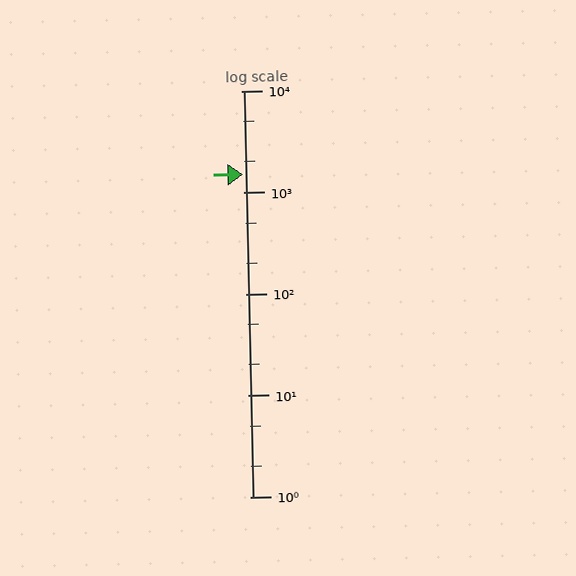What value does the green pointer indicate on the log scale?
The pointer indicates approximately 1500.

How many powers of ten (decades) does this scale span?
The scale spans 4 decades, from 1 to 10000.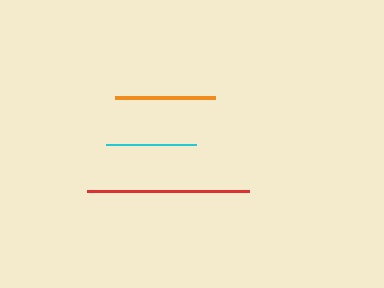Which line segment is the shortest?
The cyan line is the shortest at approximately 90 pixels.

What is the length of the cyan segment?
The cyan segment is approximately 90 pixels long.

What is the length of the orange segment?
The orange segment is approximately 100 pixels long.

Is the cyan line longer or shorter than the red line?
The red line is longer than the cyan line.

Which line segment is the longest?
The red line is the longest at approximately 162 pixels.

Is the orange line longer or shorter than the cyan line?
The orange line is longer than the cyan line.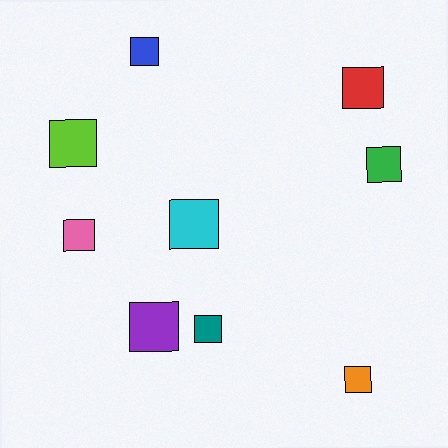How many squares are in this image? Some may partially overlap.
There are 9 squares.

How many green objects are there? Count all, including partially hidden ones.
There is 1 green object.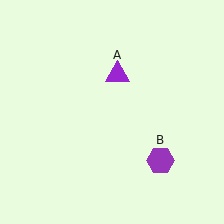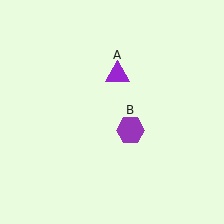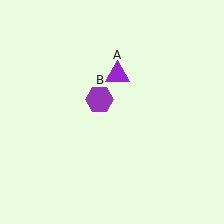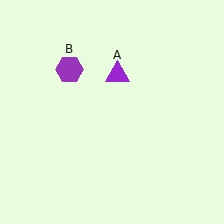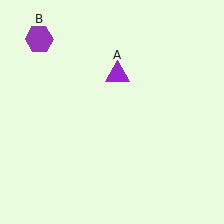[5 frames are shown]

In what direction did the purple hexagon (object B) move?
The purple hexagon (object B) moved up and to the left.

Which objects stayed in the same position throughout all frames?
Purple triangle (object A) remained stationary.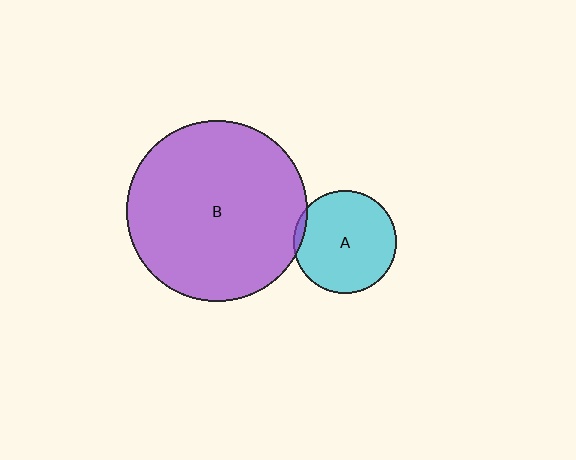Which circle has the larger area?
Circle B (purple).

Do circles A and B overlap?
Yes.